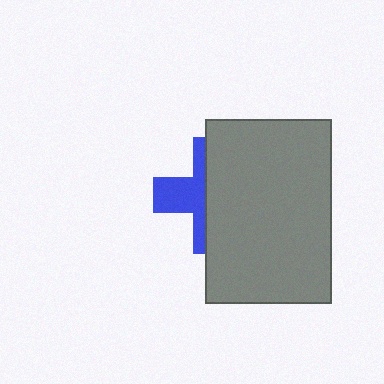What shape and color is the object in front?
The object in front is a gray rectangle.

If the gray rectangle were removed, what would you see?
You would see the complete blue cross.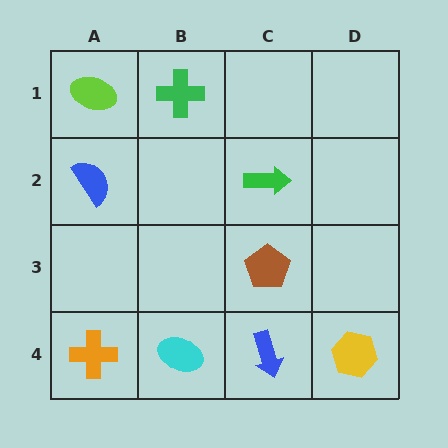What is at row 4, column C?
A blue arrow.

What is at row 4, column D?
A yellow hexagon.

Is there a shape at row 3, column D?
No, that cell is empty.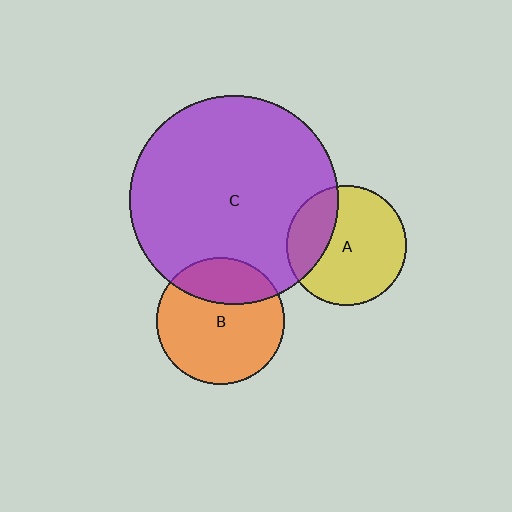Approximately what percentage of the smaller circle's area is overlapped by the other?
Approximately 30%.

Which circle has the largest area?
Circle C (purple).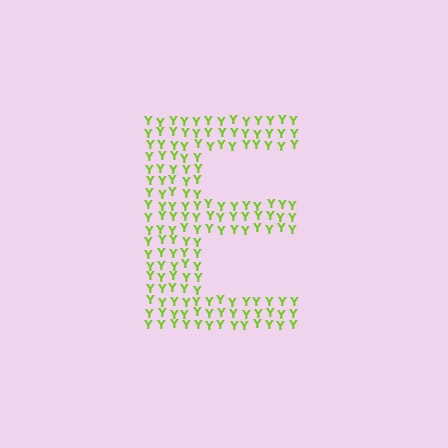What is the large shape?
The large shape is the letter E.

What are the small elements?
The small elements are letter Y's.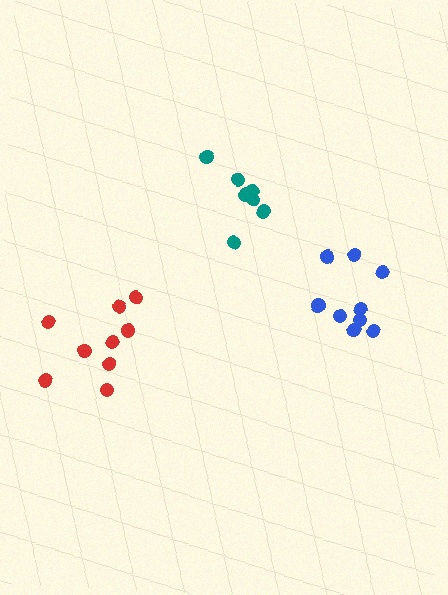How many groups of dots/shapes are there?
There are 3 groups.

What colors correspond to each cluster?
The clusters are colored: teal, red, blue.